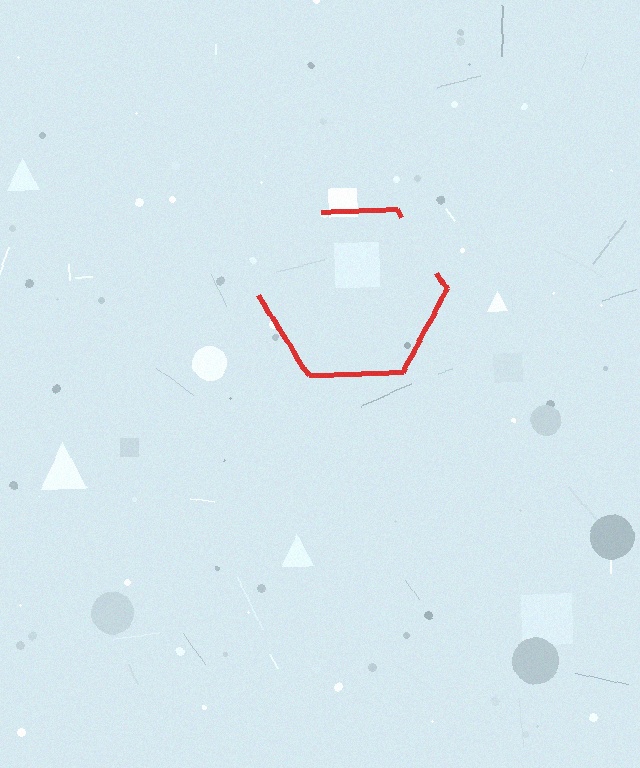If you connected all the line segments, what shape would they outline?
They would outline a hexagon.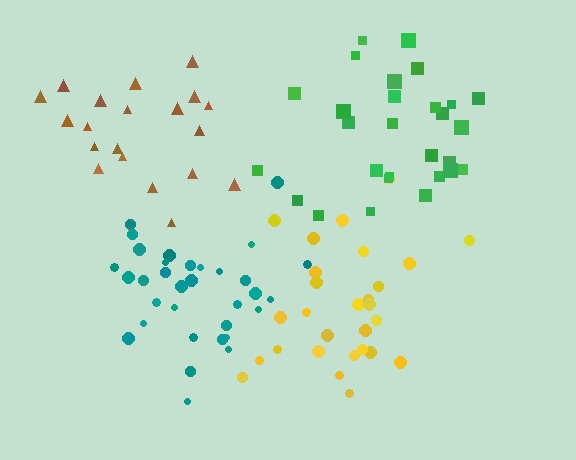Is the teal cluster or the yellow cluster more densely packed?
Teal.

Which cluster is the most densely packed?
Teal.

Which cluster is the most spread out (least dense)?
Brown.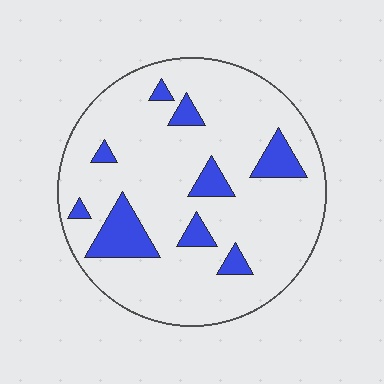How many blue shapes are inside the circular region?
9.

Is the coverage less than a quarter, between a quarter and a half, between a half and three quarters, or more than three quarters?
Less than a quarter.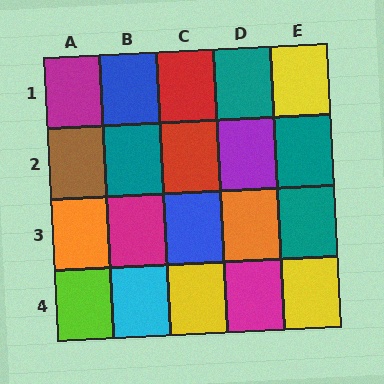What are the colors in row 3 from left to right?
Orange, magenta, blue, orange, teal.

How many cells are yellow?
3 cells are yellow.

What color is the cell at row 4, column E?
Yellow.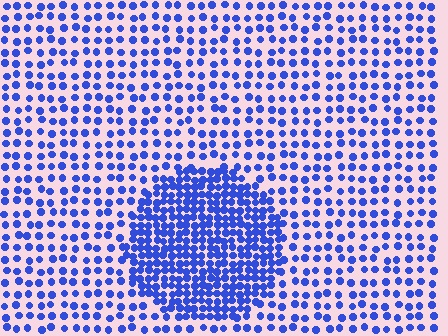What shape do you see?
I see a circle.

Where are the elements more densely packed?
The elements are more densely packed inside the circle boundary.